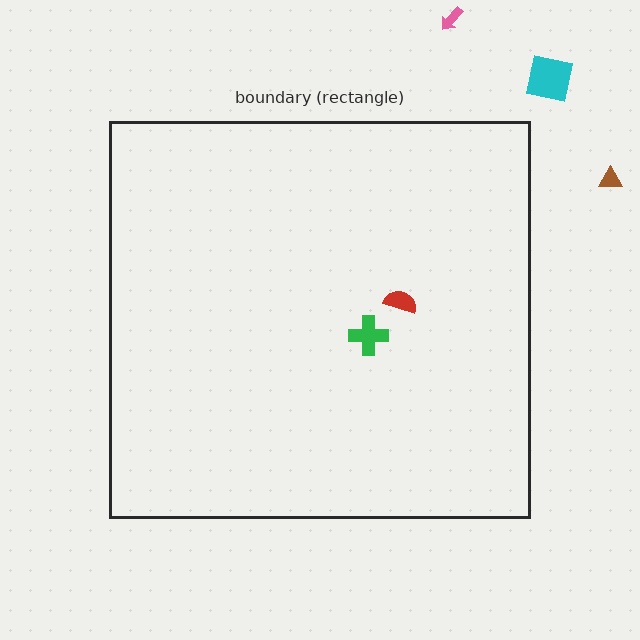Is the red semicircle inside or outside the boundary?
Inside.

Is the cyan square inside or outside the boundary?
Outside.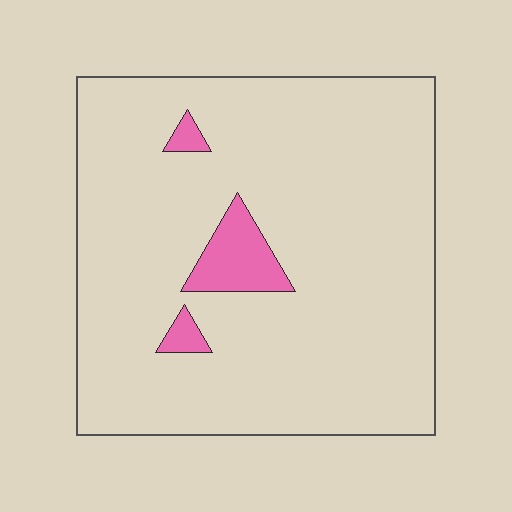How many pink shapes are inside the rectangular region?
3.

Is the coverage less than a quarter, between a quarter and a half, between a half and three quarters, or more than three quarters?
Less than a quarter.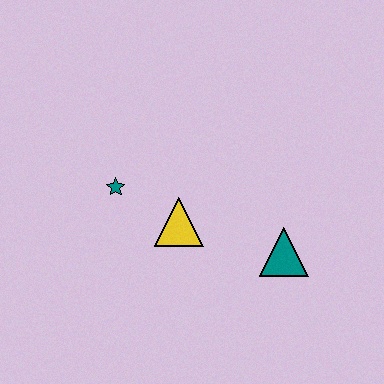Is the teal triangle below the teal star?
Yes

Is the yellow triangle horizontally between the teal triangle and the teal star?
Yes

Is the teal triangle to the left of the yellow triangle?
No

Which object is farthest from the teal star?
The teal triangle is farthest from the teal star.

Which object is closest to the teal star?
The yellow triangle is closest to the teal star.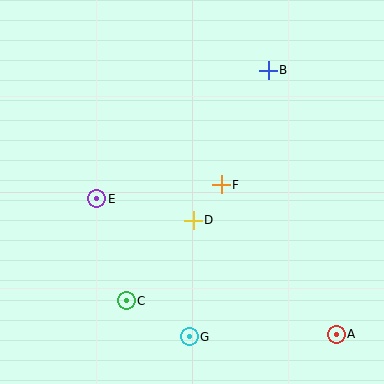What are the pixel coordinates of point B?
Point B is at (268, 70).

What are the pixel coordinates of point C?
Point C is at (126, 301).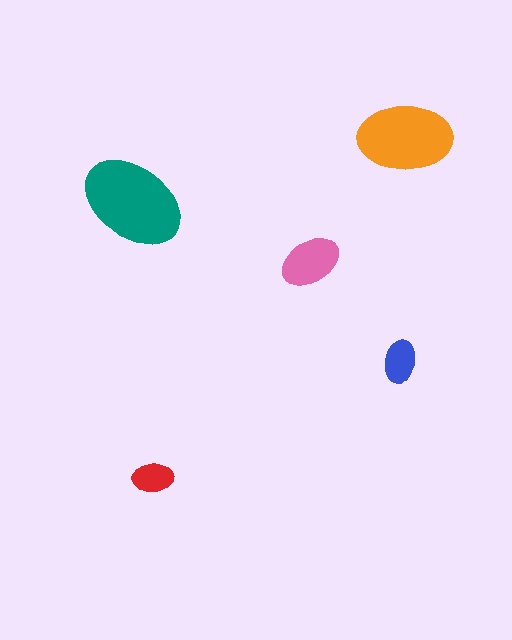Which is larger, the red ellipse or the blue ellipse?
The blue one.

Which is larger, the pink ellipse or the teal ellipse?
The teal one.